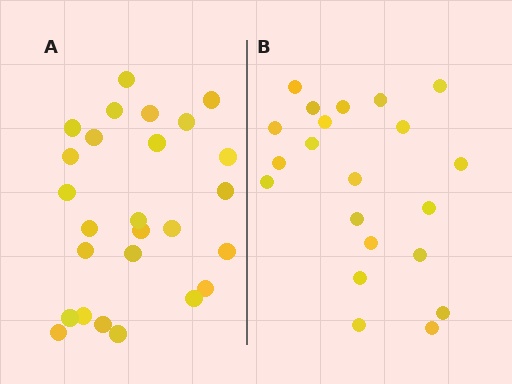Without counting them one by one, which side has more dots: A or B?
Region A (the left region) has more dots.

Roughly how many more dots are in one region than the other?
Region A has about 5 more dots than region B.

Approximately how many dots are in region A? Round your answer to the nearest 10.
About 30 dots. (The exact count is 26, which rounds to 30.)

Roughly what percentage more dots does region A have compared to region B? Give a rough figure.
About 25% more.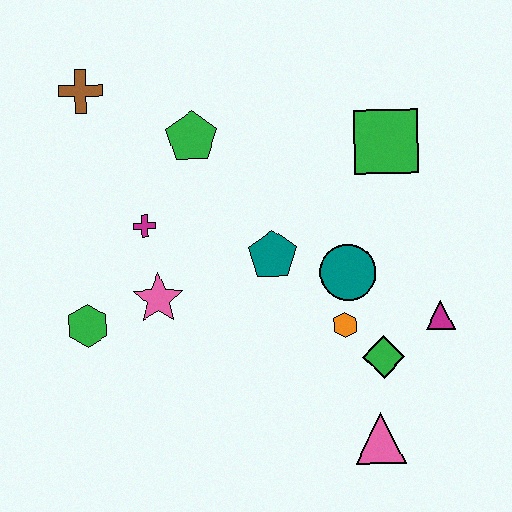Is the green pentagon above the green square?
Yes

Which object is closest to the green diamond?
The orange hexagon is closest to the green diamond.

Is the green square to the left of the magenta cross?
No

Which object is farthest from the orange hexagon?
The brown cross is farthest from the orange hexagon.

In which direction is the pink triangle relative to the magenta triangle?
The pink triangle is below the magenta triangle.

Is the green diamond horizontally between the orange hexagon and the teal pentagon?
No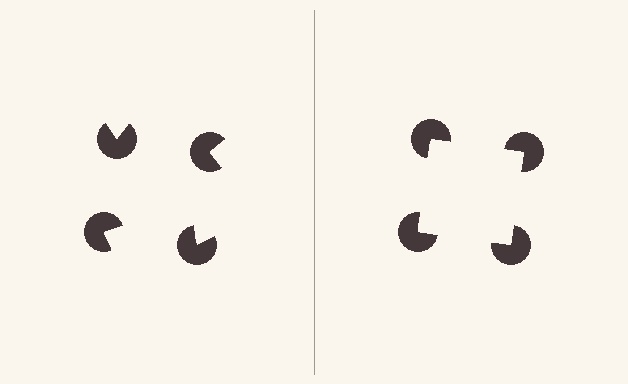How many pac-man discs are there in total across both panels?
8 — 4 on each side.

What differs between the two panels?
The pac-man discs are positioned identically on both sides; only the wedge orientations differ. On the right they align to a square; on the left they are misaligned.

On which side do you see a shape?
An illusory square appears on the right side. On the left side the wedge cuts are rotated, so no coherent shape forms.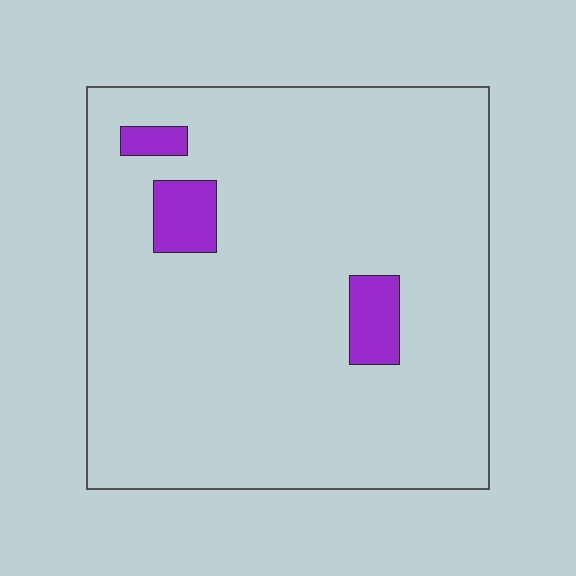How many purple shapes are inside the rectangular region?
3.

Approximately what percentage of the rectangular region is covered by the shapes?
Approximately 5%.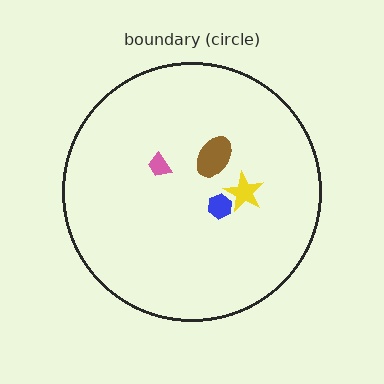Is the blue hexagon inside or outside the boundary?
Inside.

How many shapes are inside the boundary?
4 inside, 0 outside.